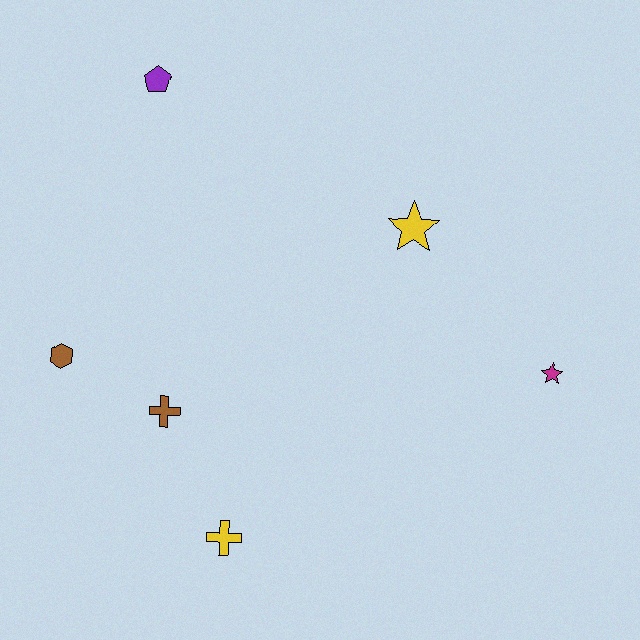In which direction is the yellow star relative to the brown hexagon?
The yellow star is to the right of the brown hexagon.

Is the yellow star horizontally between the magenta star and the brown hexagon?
Yes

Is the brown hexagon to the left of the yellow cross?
Yes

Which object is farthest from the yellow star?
The brown hexagon is farthest from the yellow star.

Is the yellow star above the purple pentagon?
No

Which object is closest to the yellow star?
The magenta star is closest to the yellow star.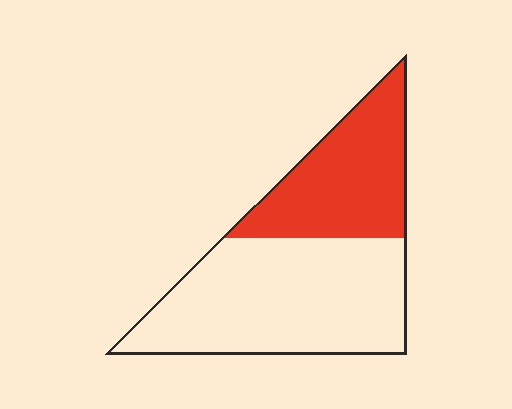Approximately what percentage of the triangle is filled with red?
Approximately 35%.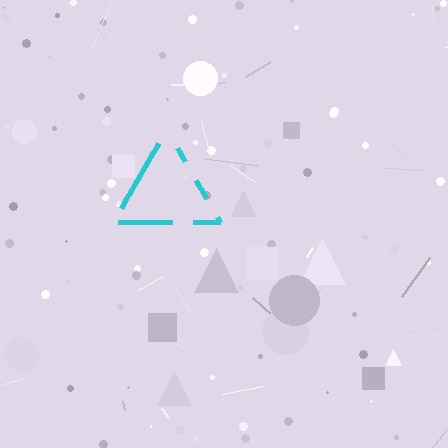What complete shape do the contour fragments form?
The contour fragments form a triangle.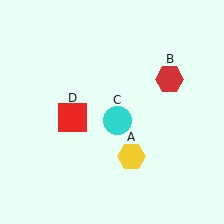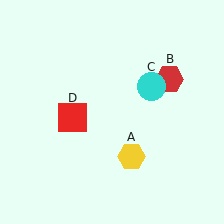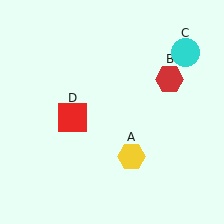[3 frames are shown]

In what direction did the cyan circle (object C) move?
The cyan circle (object C) moved up and to the right.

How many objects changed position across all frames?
1 object changed position: cyan circle (object C).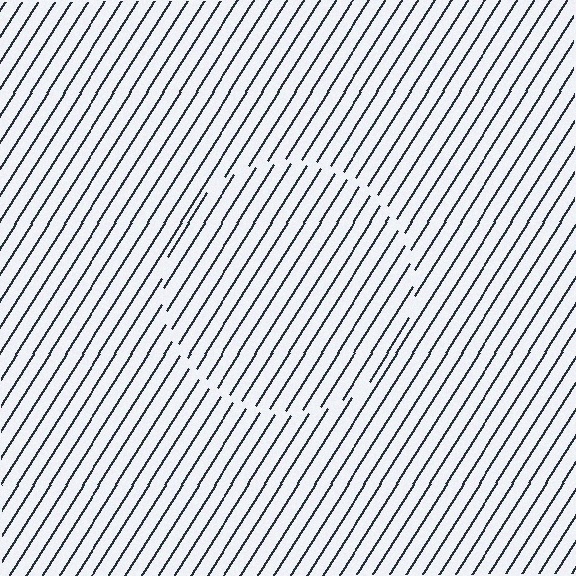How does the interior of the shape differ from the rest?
The interior of the shape contains the same grating, shifted by half a period — the contour is defined by the phase discontinuity where line-ends from the inner and outer gratings abut.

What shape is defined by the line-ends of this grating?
An illusory circle. The interior of the shape contains the same grating, shifted by half a period — the contour is defined by the phase discontinuity where line-ends from the inner and outer gratings abut.